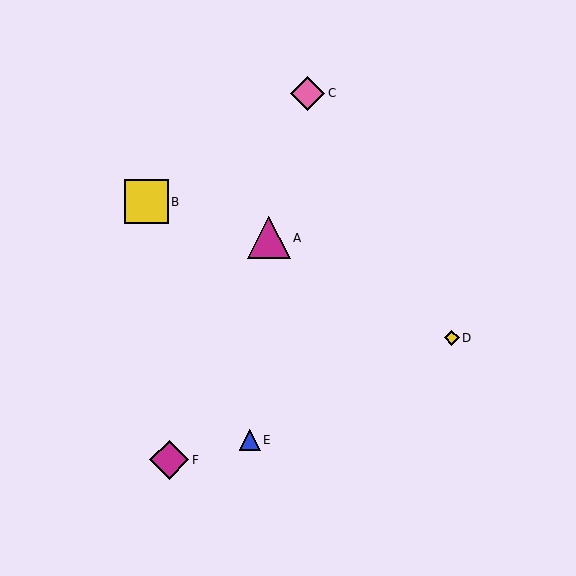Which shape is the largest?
The yellow square (labeled B) is the largest.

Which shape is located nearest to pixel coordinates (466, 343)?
The yellow diamond (labeled D) at (452, 338) is nearest to that location.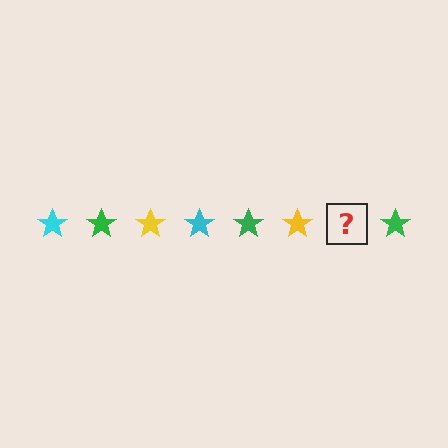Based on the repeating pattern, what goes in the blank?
The blank should be a cyan star.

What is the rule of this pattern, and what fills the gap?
The rule is that the pattern cycles through cyan, green, yellow stars. The gap should be filled with a cyan star.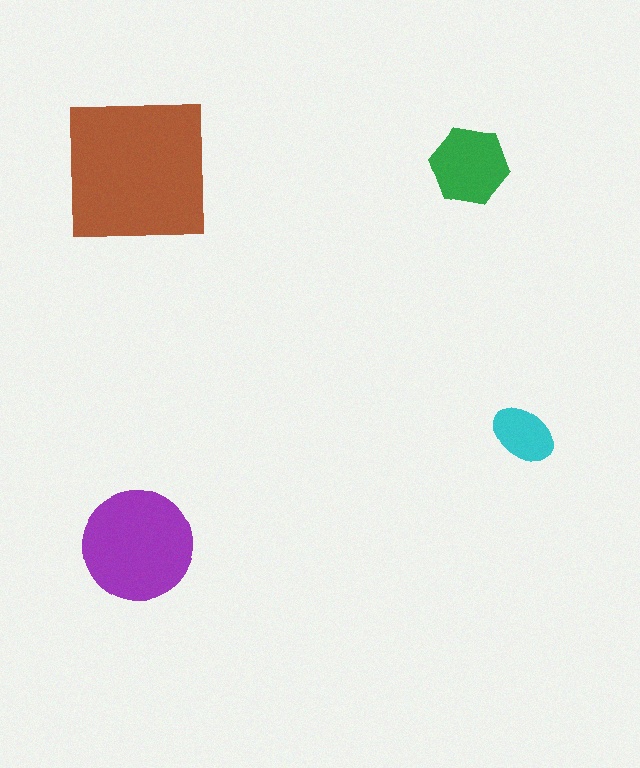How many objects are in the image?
There are 4 objects in the image.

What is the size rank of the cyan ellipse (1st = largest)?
4th.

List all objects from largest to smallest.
The brown square, the purple circle, the green hexagon, the cyan ellipse.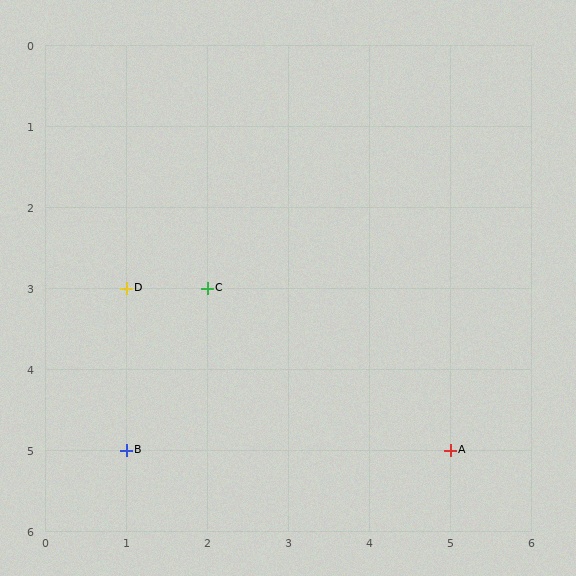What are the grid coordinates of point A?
Point A is at grid coordinates (5, 5).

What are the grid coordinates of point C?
Point C is at grid coordinates (2, 3).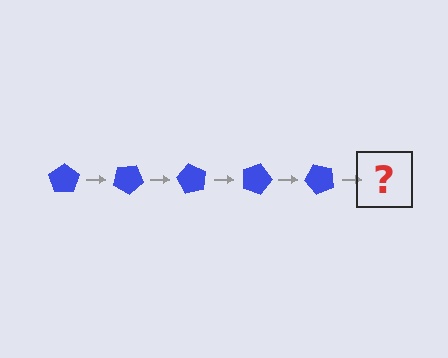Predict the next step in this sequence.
The next step is a blue pentagon rotated 150 degrees.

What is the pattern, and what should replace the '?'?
The pattern is that the pentagon rotates 30 degrees each step. The '?' should be a blue pentagon rotated 150 degrees.